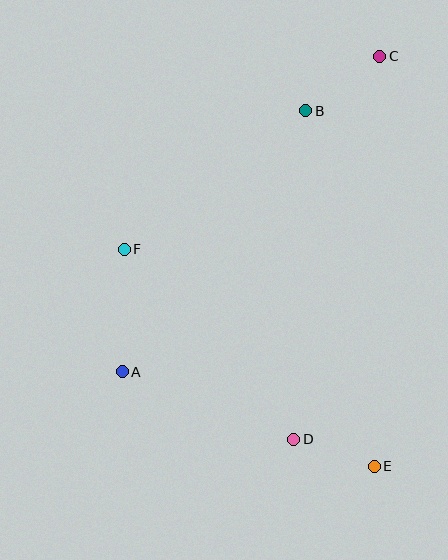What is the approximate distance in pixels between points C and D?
The distance between C and D is approximately 393 pixels.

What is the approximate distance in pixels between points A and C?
The distance between A and C is approximately 407 pixels.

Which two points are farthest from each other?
Points C and E are farthest from each other.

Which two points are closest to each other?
Points D and E are closest to each other.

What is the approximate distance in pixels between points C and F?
The distance between C and F is approximately 321 pixels.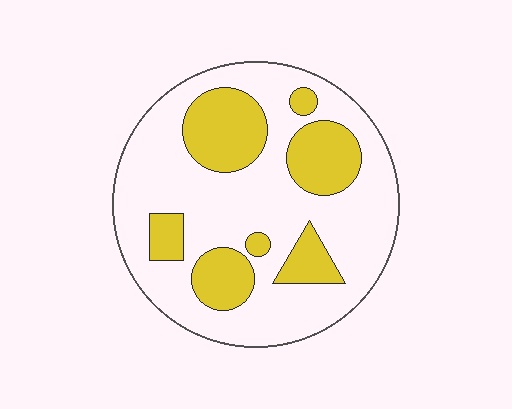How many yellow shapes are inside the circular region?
7.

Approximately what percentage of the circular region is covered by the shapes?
Approximately 30%.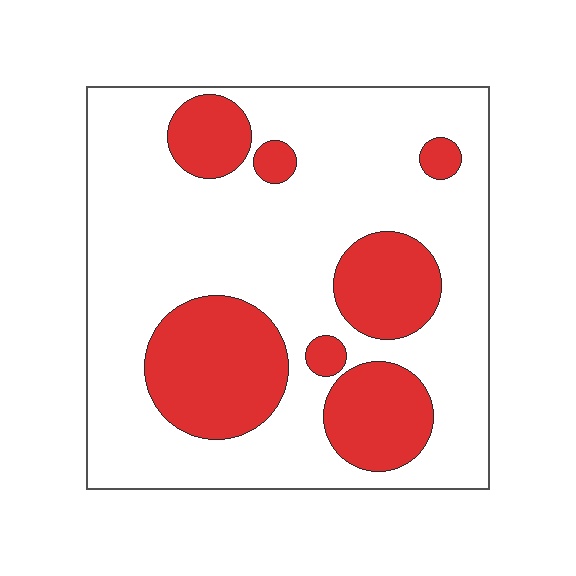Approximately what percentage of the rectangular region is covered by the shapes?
Approximately 30%.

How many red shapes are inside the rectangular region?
7.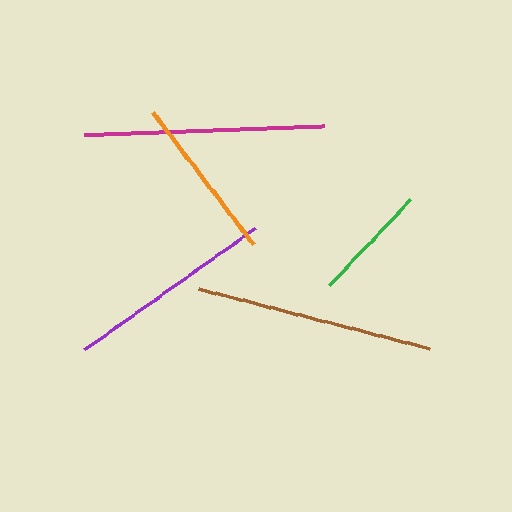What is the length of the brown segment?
The brown segment is approximately 238 pixels long.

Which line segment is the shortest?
The green line is the shortest at approximately 117 pixels.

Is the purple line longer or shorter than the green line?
The purple line is longer than the green line.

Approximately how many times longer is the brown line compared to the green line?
The brown line is approximately 2.0 times the length of the green line.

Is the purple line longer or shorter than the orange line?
The purple line is longer than the orange line.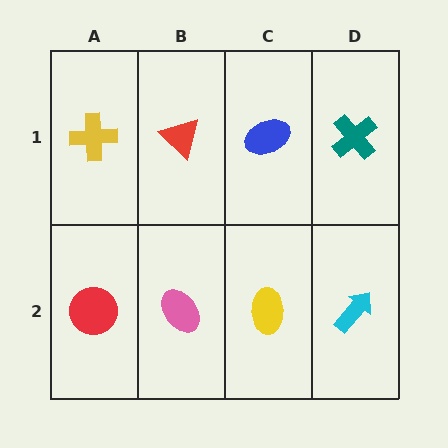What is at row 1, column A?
A yellow cross.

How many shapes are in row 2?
4 shapes.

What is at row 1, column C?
A blue ellipse.